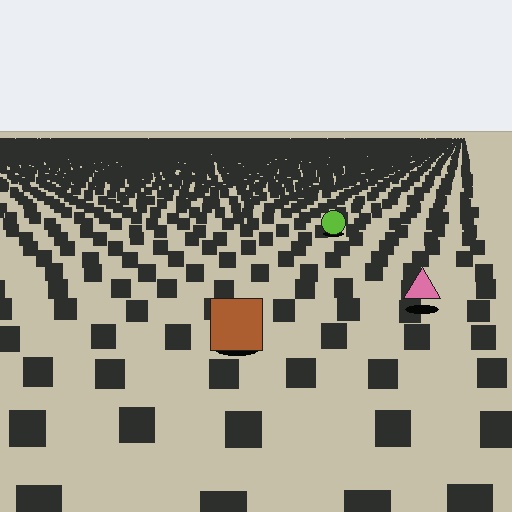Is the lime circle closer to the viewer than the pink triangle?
No. The pink triangle is closer — you can tell from the texture gradient: the ground texture is coarser near it.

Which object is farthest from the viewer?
The lime circle is farthest from the viewer. It appears smaller and the ground texture around it is denser.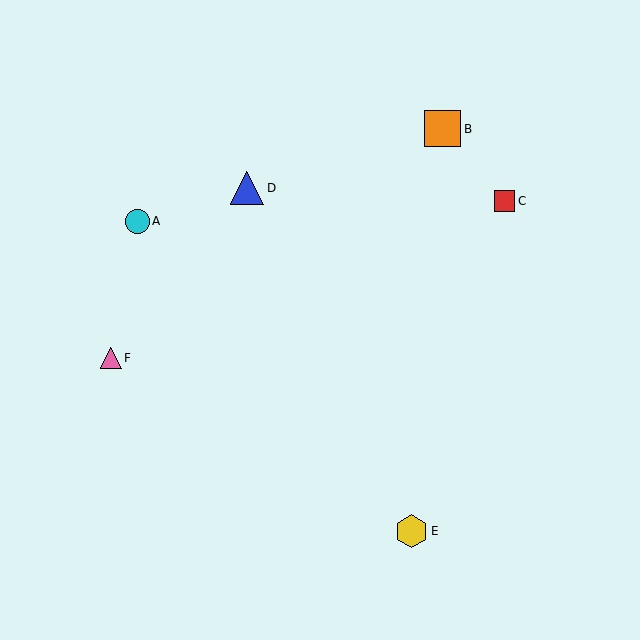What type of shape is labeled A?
Shape A is a cyan circle.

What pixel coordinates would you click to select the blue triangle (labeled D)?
Click at (247, 188) to select the blue triangle D.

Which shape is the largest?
The orange square (labeled B) is the largest.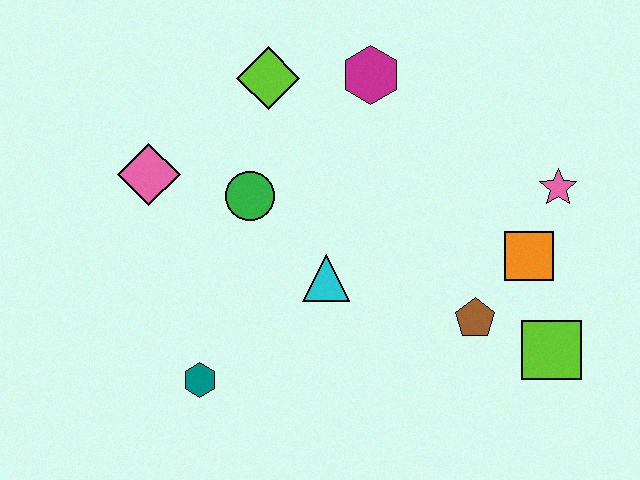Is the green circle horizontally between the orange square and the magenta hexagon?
No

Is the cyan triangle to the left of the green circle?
No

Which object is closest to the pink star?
The orange square is closest to the pink star.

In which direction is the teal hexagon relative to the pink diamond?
The teal hexagon is below the pink diamond.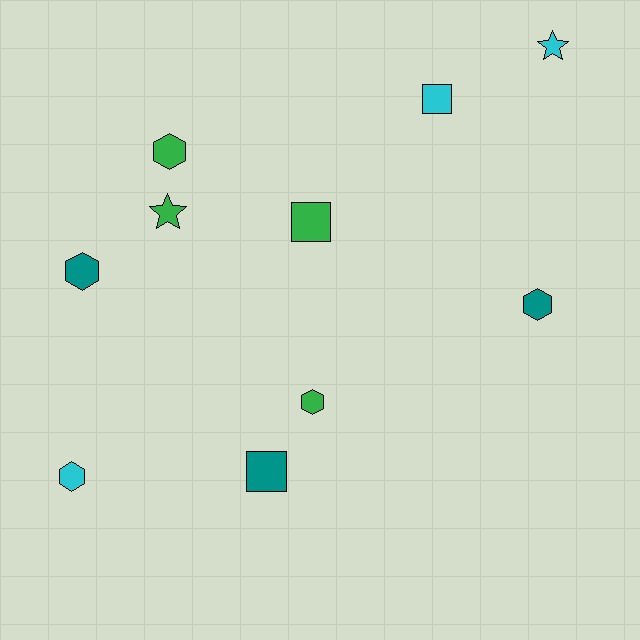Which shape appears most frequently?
Hexagon, with 5 objects.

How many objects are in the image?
There are 10 objects.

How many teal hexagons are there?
There are 2 teal hexagons.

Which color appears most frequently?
Green, with 4 objects.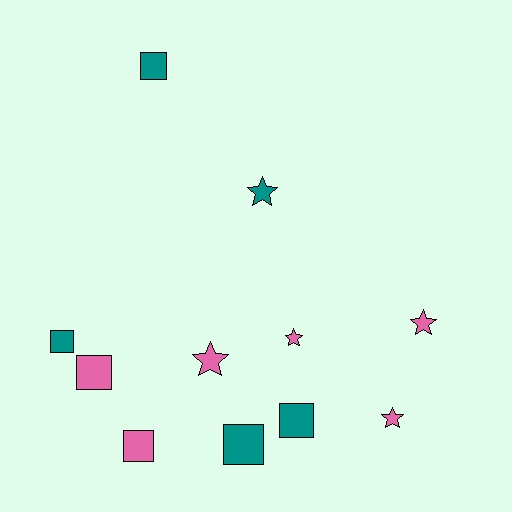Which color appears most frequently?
Pink, with 6 objects.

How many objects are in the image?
There are 11 objects.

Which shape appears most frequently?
Square, with 6 objects.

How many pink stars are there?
There are 4 pink stars.